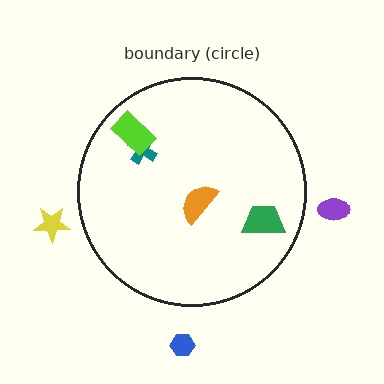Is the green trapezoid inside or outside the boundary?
Inside.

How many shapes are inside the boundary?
4 inside, 3 outside.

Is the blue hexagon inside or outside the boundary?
Outside.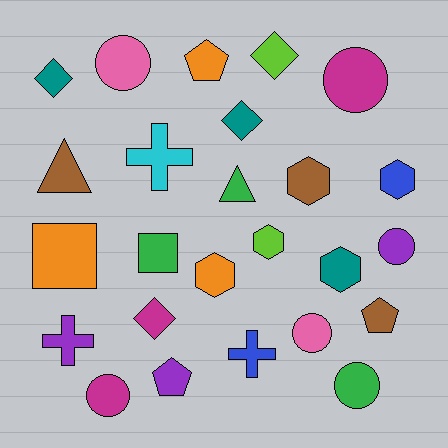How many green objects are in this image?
There are 3 green objects.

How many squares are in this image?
There are 2 squares.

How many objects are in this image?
There are 25 objects.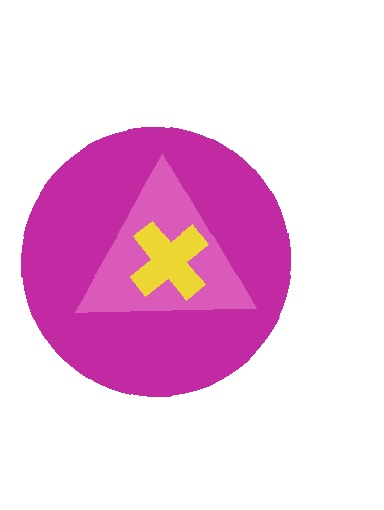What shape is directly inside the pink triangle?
The yellow cross.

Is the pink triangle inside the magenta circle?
Yes.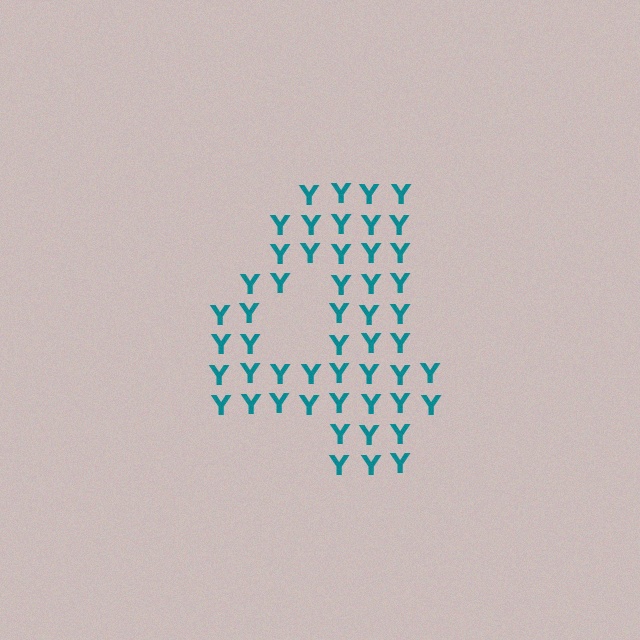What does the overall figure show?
The overall figure shows the digit 4.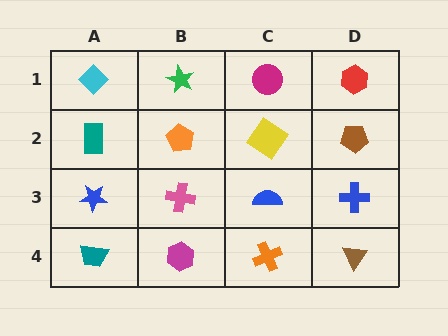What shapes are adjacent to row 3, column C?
A yellow diamond (row 2, column C), an orange cross (row 4, column C), a pink cross (row 3, column B), a blue cross (row 3, column D).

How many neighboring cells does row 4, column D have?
2.